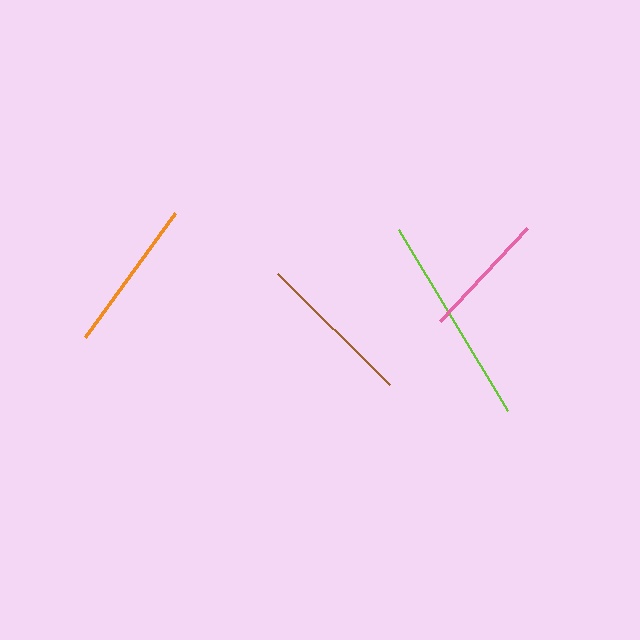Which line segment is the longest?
The lime line is the longest at approximately 212 pixels.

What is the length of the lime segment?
The lime segment is approximately 212 pixels long.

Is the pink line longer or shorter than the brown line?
The brown line is longer than the pink line.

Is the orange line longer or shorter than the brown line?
The brown line is longer than the orange line.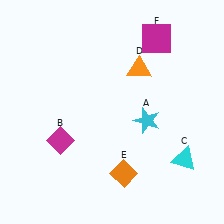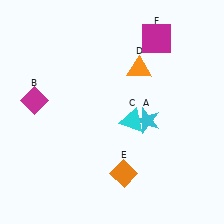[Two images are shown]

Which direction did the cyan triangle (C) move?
The cyan triangle (C) moved left.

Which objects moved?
The objects that moved are: the magenta diamond (B), the cyan triangle (C).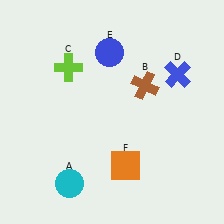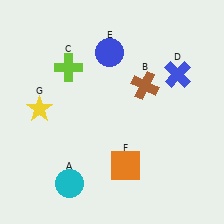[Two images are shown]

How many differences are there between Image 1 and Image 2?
There is 1 difference between the two images.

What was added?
A yellow star (G) was added in Image 2.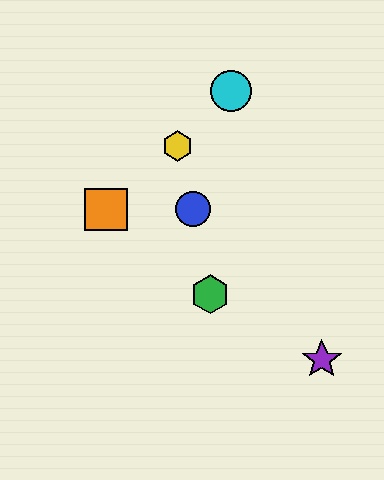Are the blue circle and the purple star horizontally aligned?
No, the blue circle is at y≈209 and the purple star is at y≈359.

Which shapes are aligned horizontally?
The red star, the blue circle, the orange square are aligned horizontally.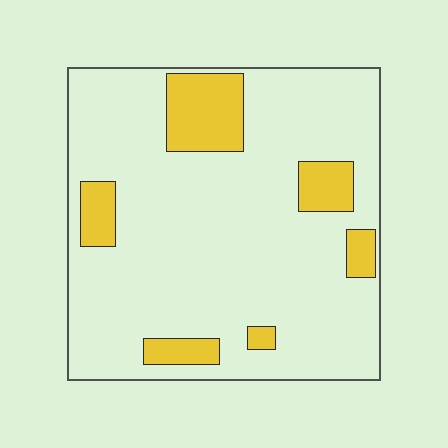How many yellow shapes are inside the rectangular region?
6.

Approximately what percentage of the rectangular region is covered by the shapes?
Approximately 15%.